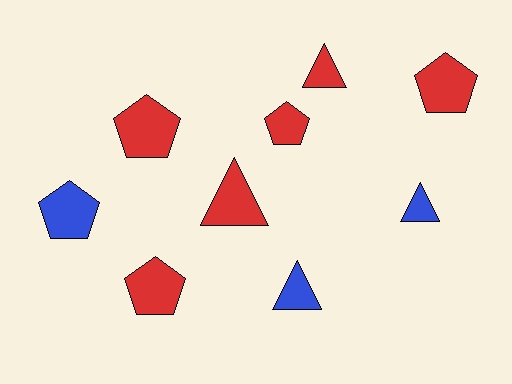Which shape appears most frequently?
Pentagon, with 5 objects.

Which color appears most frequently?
Red, with 6 objects.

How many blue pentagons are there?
There is 1 blue pentagon.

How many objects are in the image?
There are 9 objects.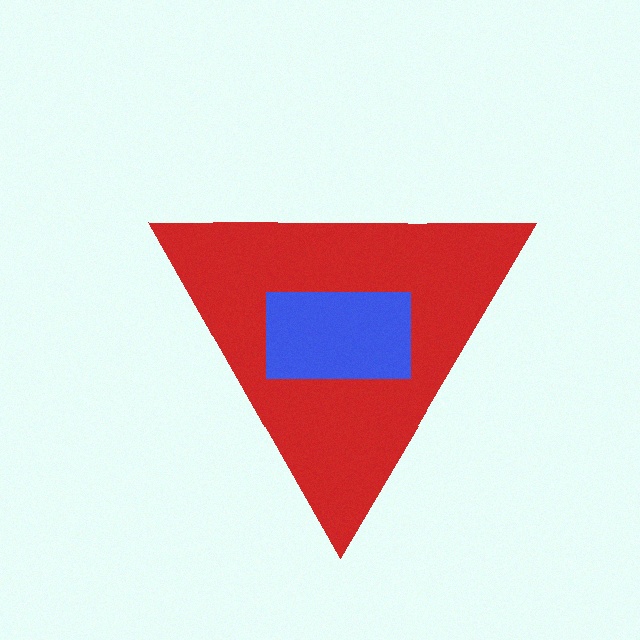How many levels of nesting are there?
2.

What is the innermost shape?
The blue rectangle.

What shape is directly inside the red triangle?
The blue rectangle.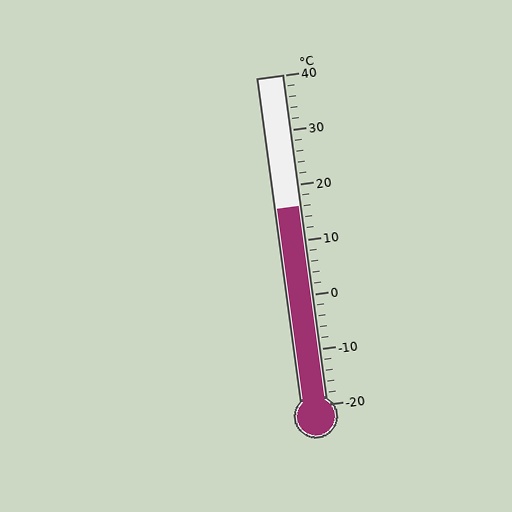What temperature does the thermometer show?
The thermometer shows approximately 16°C.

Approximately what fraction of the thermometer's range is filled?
The thermometer is filled to approximately 60% of its range.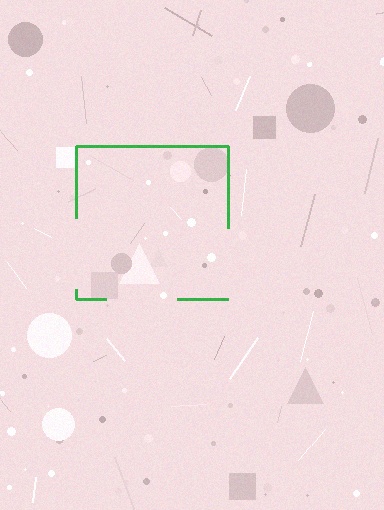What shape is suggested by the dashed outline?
The dashed outline suggests a square.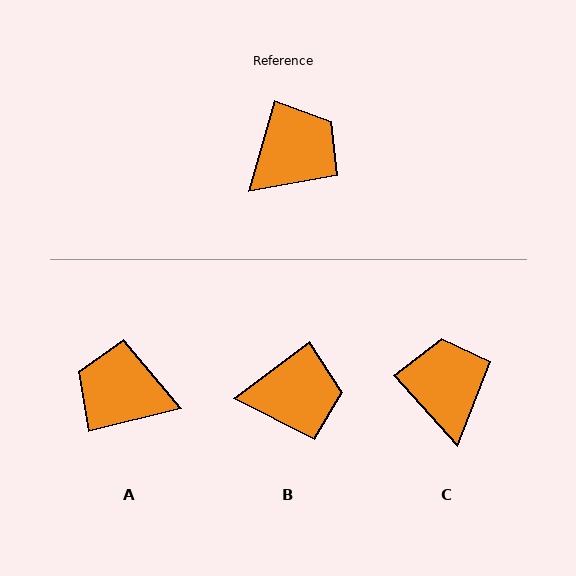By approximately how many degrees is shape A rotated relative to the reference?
Approximately 120 degrees counter-clockwise.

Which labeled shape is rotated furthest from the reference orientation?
A, about 120 degrees away.